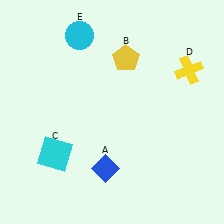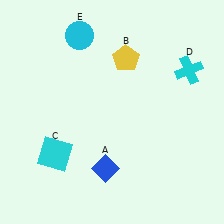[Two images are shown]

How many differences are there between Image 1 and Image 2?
There is 1 difference between the two images.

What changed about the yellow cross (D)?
In Image 1, D is yellow. In Image 2, it changed to cyan.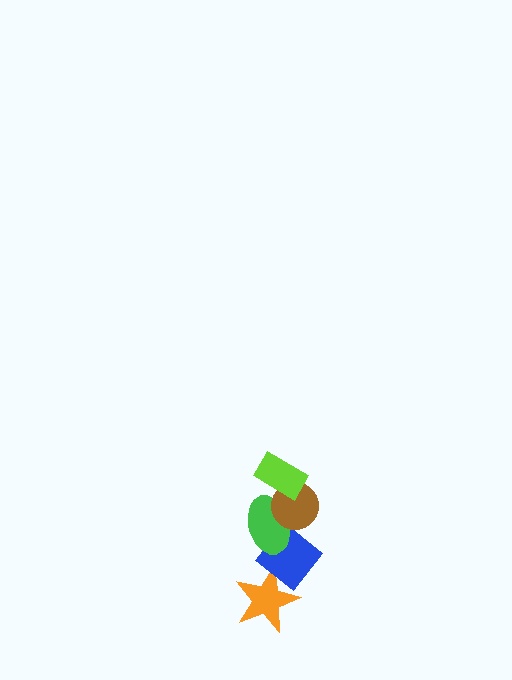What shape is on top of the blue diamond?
The green ellipse is on top of the blue diamond.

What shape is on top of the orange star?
The blue diamond is on top of the orange star.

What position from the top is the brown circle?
The brown circle is 2nd from the top.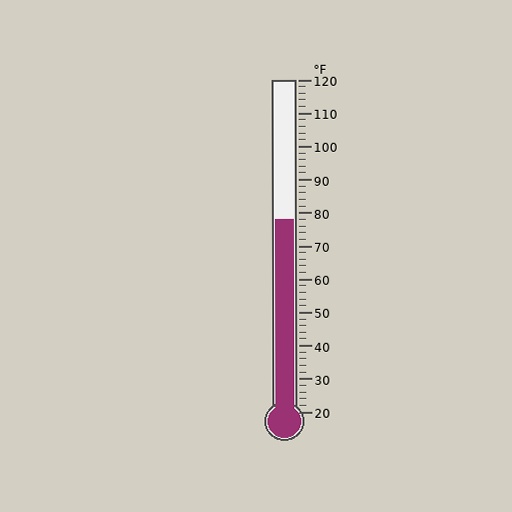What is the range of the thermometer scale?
The thermometer scale ranges from 20°F to 120°F.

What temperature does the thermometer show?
The thermometer shows approximately 78°F.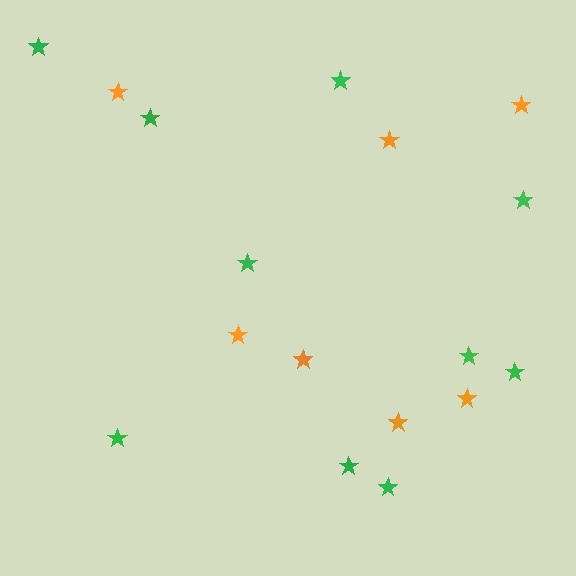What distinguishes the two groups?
There are 2 groups: one group of green stars (10) and one group of orange stars (7).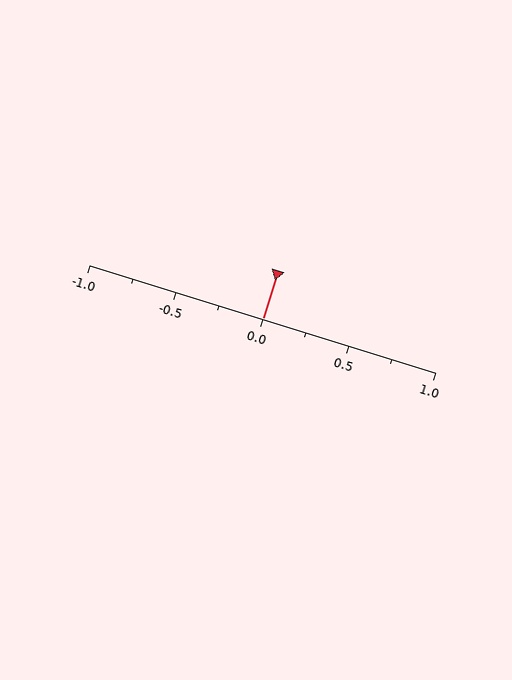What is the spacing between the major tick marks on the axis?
The major ticks are spaced 0.5 apart.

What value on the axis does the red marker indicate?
The marker indicates approximately 0.